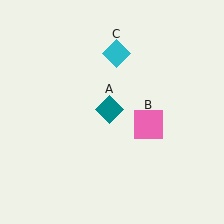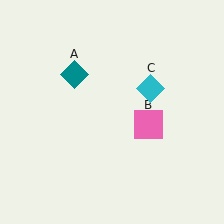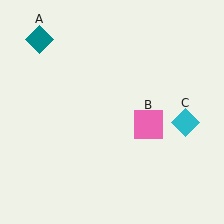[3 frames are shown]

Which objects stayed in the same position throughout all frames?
Pink square (object B) remained stationary.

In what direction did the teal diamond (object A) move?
The teal diamond (object A) moved up and to the left.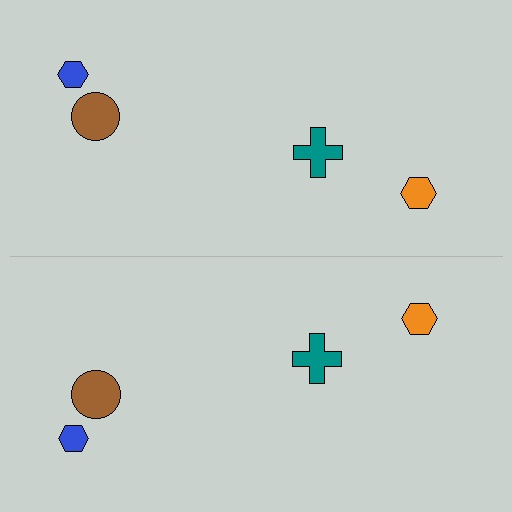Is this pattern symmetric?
Yes, this pattern has bilateral (reflection) symmetry.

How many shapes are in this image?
There are 8 shapes in this image.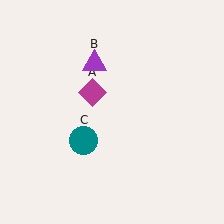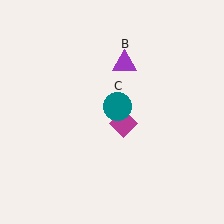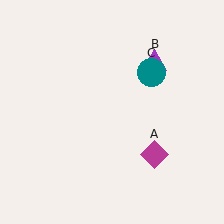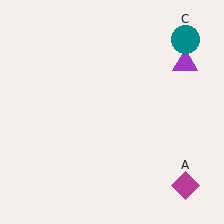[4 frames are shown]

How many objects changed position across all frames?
3 objects changed position: magenta diamond (object A), purple triangle (object B), teal circle (object C).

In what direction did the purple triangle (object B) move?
The purple triangle (object B) moved right.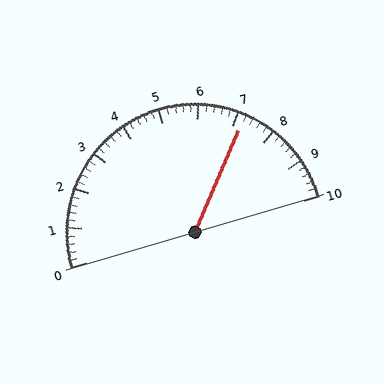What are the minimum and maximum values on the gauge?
The gauge ranges from 0 to 10.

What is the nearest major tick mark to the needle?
The nearest major tick mark is 7.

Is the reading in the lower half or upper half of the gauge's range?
The reading is in the upper half of the range (0 to 10).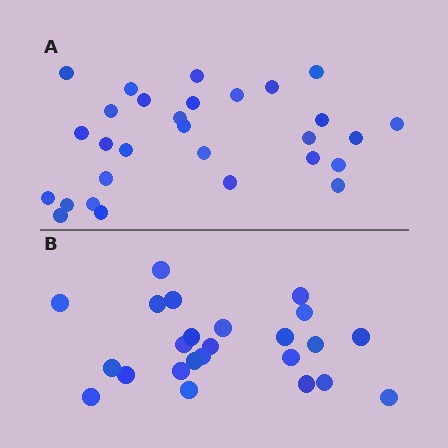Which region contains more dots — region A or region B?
Region A (the top region) has more dots.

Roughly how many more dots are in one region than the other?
Region A has about 5 more dots than region B.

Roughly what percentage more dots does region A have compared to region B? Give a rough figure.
About 20% more.